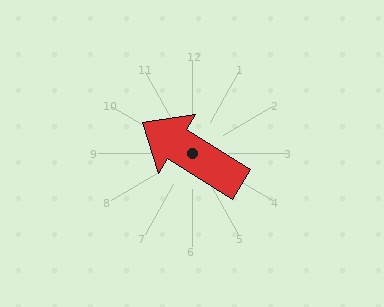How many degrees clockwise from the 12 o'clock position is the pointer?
Approximately 302 degrees.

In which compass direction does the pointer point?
Northwest.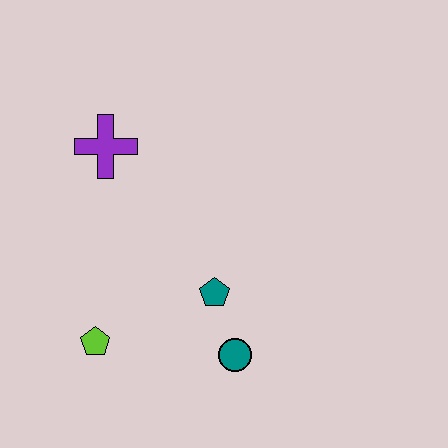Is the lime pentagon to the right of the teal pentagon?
No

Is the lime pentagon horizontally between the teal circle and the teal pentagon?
No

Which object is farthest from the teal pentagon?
The purple cross is farthest from the teal pentagon.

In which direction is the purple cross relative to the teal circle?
The purple cross is above the teal circle.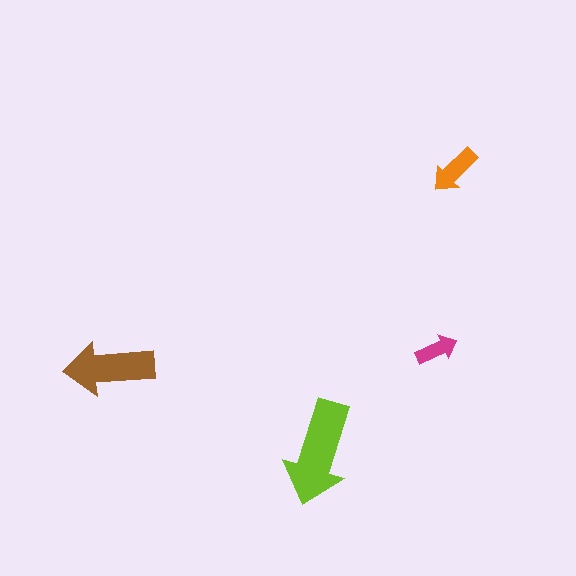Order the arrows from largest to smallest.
the lime one, the brown one, the orange one, the magenta one.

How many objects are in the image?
There are 4 objects in the image.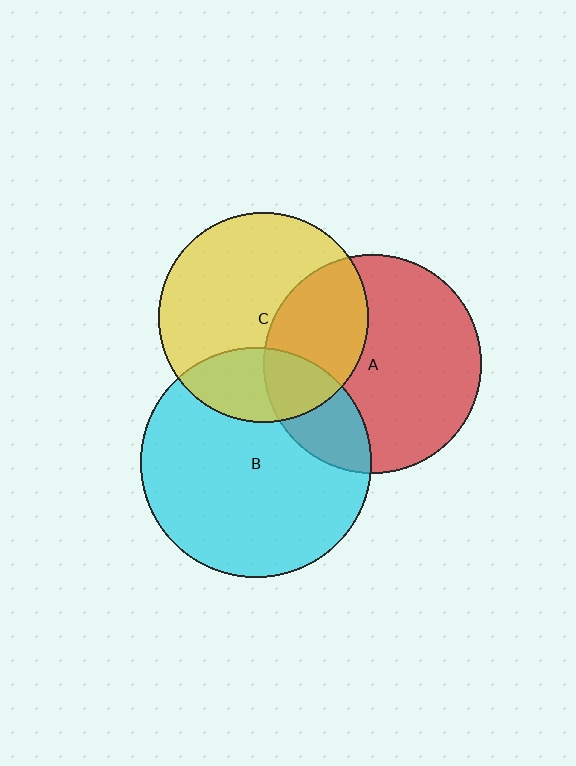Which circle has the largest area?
Circle B (cyan).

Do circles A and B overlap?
Yes.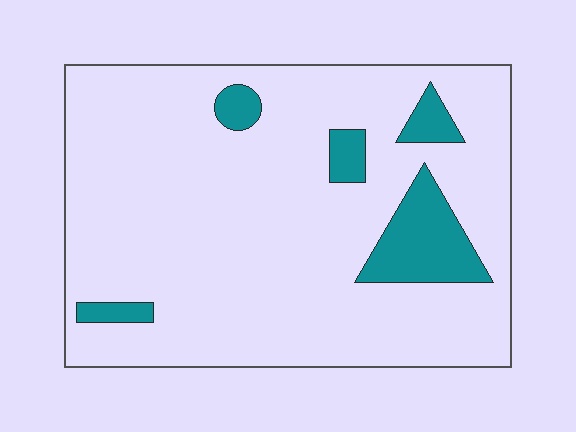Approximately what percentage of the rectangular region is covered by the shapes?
Approximately 10%.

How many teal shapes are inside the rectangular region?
5.